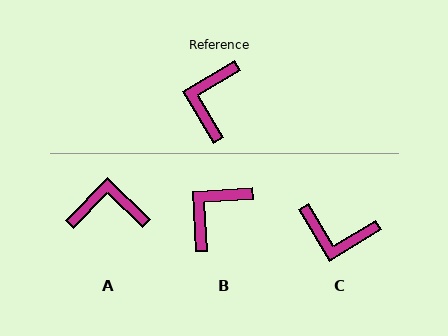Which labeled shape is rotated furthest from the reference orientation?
C, about 91 degrees away.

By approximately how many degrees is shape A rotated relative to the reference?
Approximately 74 degrees clockwise.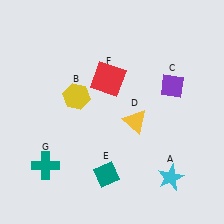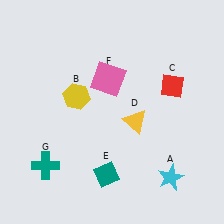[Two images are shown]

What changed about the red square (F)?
In Image 1, F is red. In Image 2, it changed to pink.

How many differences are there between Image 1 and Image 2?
There are 2 differences between the two images.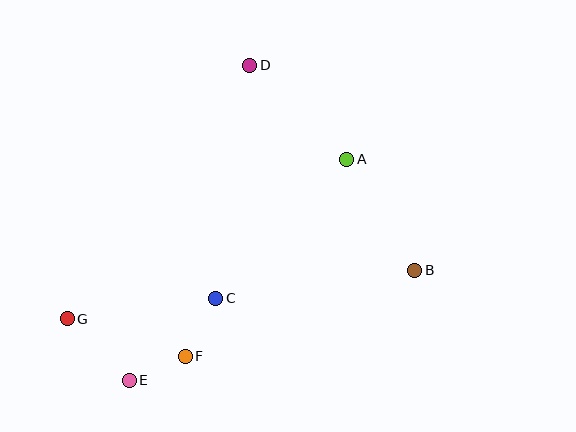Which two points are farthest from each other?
Points B and G are farthest from each other.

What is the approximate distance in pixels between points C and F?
The distance between C and F is approximately 66 pixels.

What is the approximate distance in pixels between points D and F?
The distance between D and F is approximately 298 pixels.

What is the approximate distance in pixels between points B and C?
The distance between B and C is approximately 201 pixels.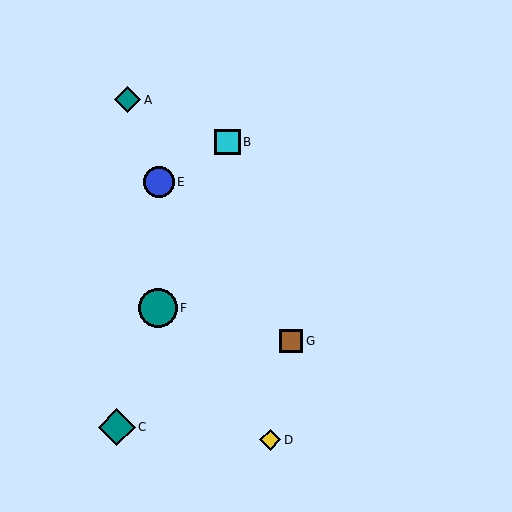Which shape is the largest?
The teal circle (labeled F) is the largest.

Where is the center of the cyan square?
The center of the cyan square is at (228, 142).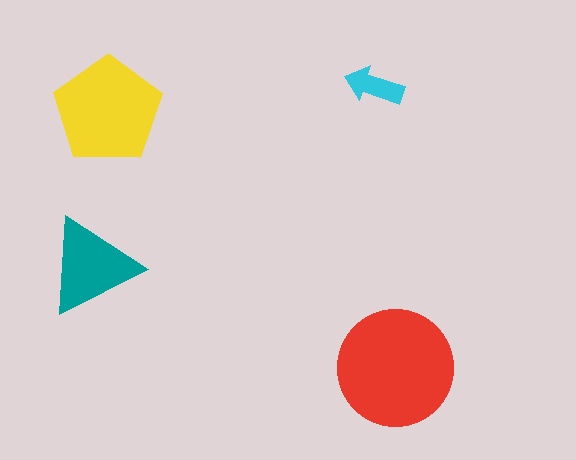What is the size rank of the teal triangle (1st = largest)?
3rd.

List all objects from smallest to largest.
The cyan arrow, the teal triangle, the yellow pentagon, the red circle.